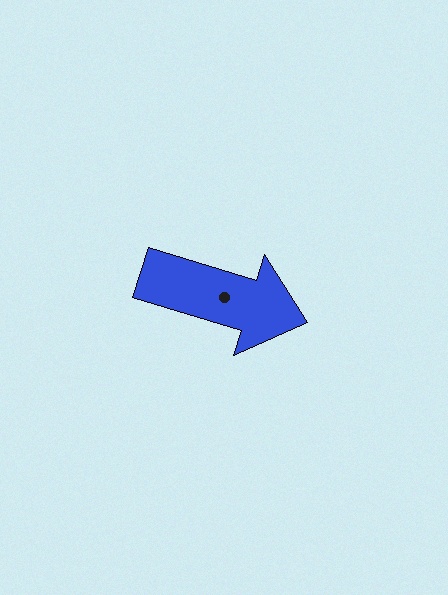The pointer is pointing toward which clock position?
Roughly 4 o'clock.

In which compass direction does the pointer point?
East.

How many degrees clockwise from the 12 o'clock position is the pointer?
Approximately 107 degrees.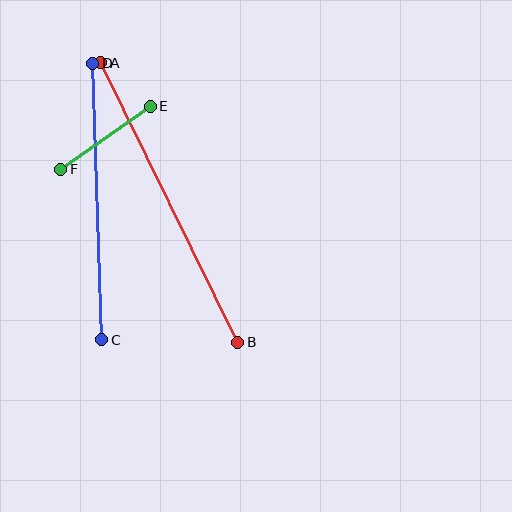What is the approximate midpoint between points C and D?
The midpoint is at approximately (97, 201) pixels.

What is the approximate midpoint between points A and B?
The midpoint is at approximately (169, 202) pixels.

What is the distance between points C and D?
The distance is approximately 277 pixels.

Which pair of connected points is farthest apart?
Points A and B are farthest apart.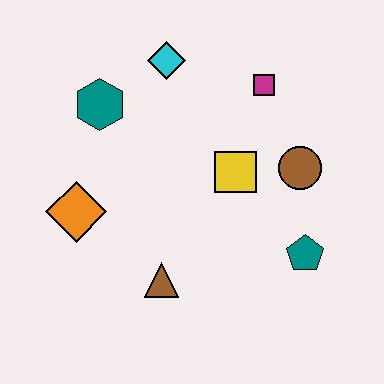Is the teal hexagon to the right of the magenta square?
No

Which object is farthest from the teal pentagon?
The teal hexagon is farthest from the teal pentagon.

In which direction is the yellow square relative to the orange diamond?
The yellow square is to the right of the orange diamond.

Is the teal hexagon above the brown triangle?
Yes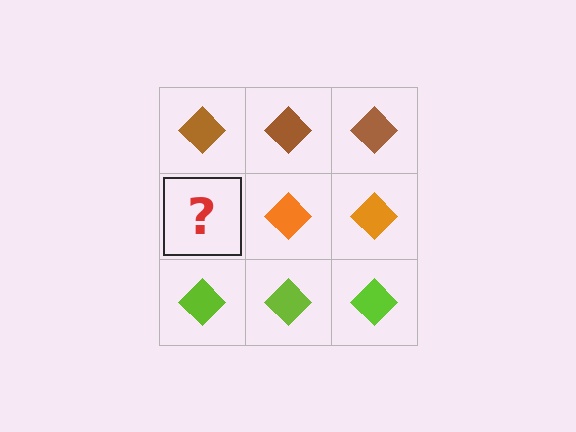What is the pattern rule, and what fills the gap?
The rule is that each row has a consistent color. The gap should be filled with an orange diamond.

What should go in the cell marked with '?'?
The missing cell should contain an orange diamond.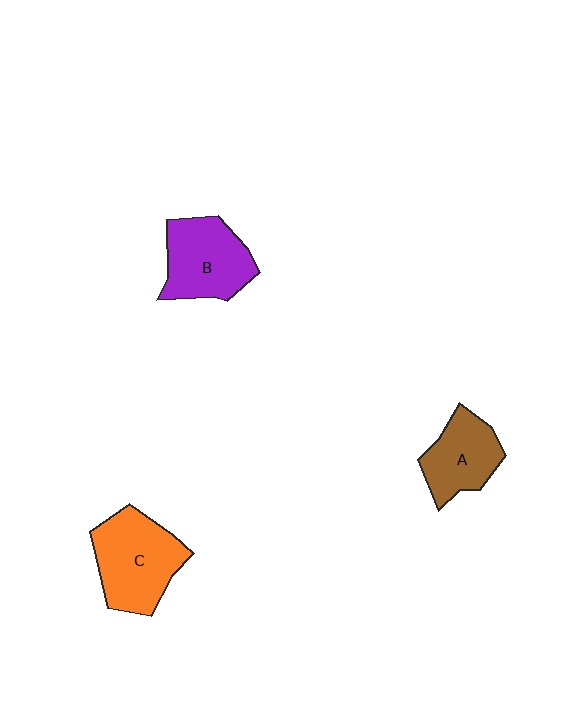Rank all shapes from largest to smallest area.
From largest to smallest: C (orange), B (purple), A (brown).